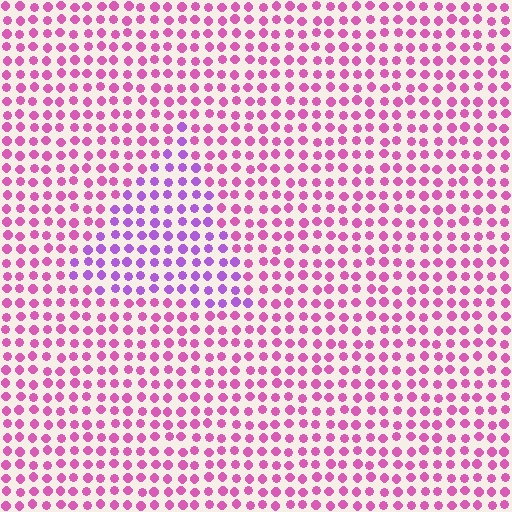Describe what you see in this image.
The image is filled with small pink elements in a uniform arrangement. A triangle-shaped region is visible where the elements are tinted to a slightly different hue, forming a subtle color boundary.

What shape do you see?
I see a triangle.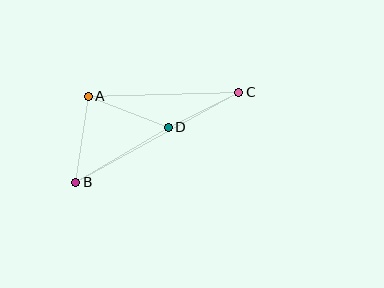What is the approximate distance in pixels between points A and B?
The distance between A and B is approximately 87 pixels.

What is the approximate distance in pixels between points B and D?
The distance between B and D is approximately 107 pixels.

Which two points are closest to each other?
Points C and D are closest to each other.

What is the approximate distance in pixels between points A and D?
The distance between A and D is approximately 86 pixels.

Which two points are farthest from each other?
Points B and C are farthest from each other.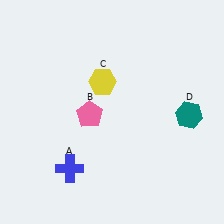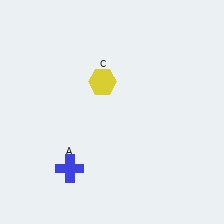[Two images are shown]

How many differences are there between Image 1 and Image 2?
There are 2 differences between the two images.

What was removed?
The pink pentagon (B), the teal hexagon (D) were removed in Image 2.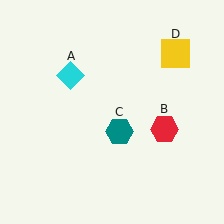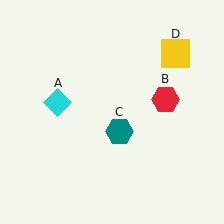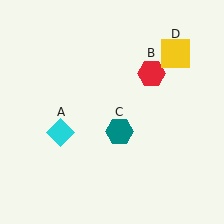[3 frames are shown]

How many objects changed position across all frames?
2 objects changed position: cyan diamond (object A), red hexagon (object B).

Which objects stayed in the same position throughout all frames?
Teal hexagon (object C) and yellow square (object D) remained stationary.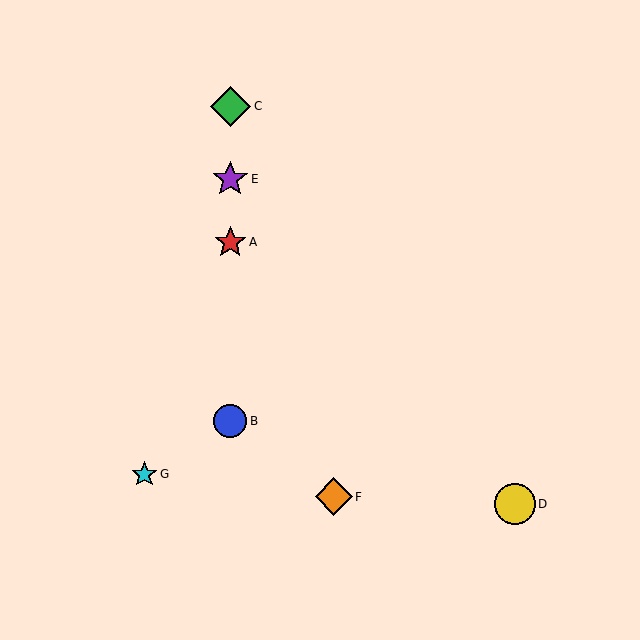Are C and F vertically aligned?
No, C is at x≈230 and F is at x≈334.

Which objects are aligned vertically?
Objects A, B, C, E are aligned vertically.